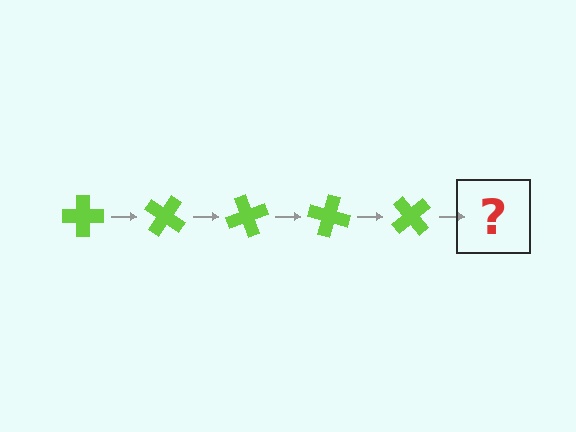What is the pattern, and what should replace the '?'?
The pattern is that the cross rotates 35 degrees each step. The '?' should be a lime cross rotated 175 degrees.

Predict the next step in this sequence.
The next step is a lime cross rotated 175 degrees.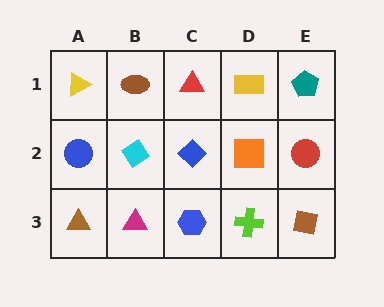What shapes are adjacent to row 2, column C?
A red triangle (row 1, column C), a blue hexagon (row 3, column C), a cyan diamond (row 2, column B), an orange square (row 2, column D).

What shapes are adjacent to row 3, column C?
A blue diamond (row 2, column C), a magenta triangle (row 3, column B), a lime cross (row 3, column D).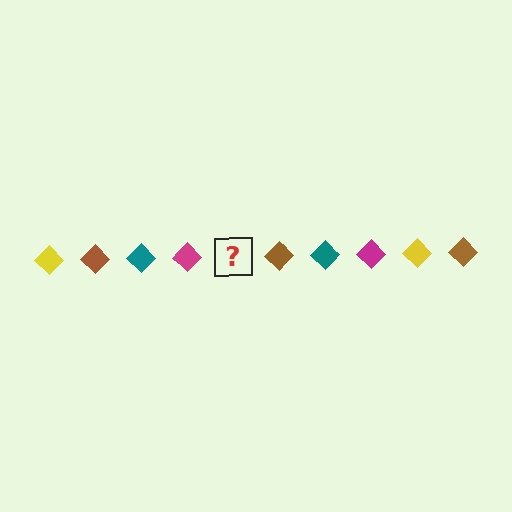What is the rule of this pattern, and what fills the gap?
The rule is that the pattern cycles through yellow, brown, teal, magenta diamonds. The gap should be filled with a yellow diamond.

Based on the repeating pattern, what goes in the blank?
The blank should be a yellow diamond.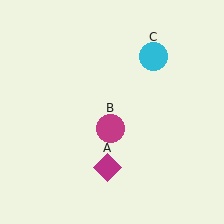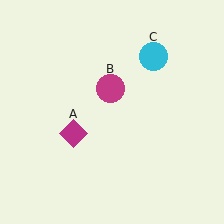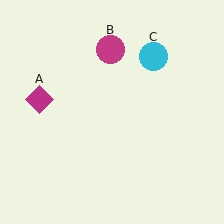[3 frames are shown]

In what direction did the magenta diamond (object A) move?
The magenta diamond (object A) moved up and to the left.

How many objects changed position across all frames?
2 objects changed position: magenta diamond (object A), magenta circle (object B).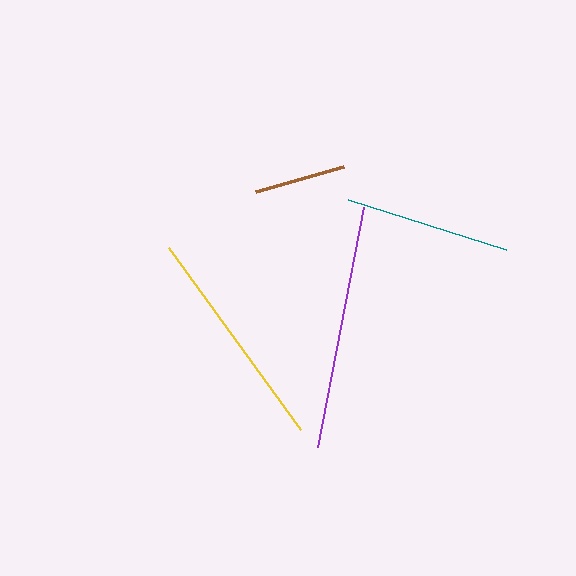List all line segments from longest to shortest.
From longest to shortest: purple, yellow, teal, brown.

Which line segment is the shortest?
The brown line is the shortest at approximately 92 pixels.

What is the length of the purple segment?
The purple segment is approximately 244 pixels long.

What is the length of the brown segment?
The brown segment is approximately 92 pixels long.